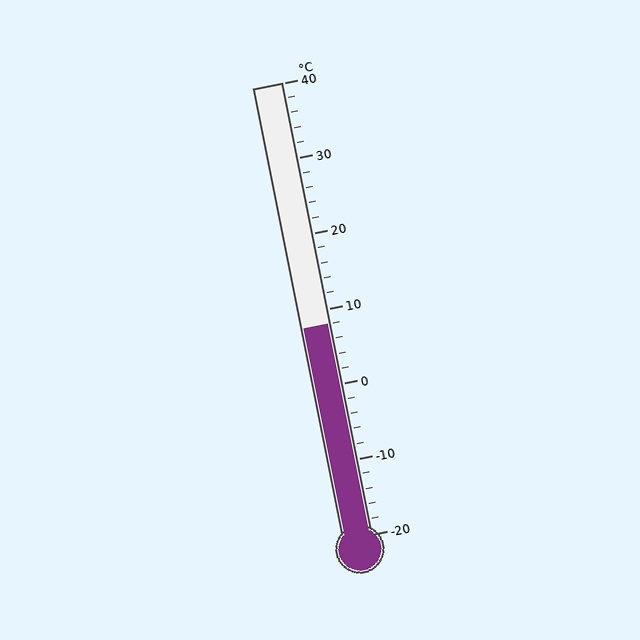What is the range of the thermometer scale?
The thermometer scale ranges from -20°C to 40°C.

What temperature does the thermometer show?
The thermometer shows approximately 8°C.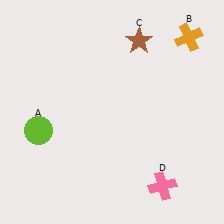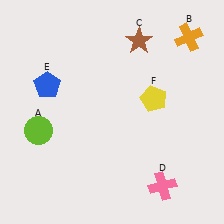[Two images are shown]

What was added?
A blue pentagon (E), a yellow pentagon (F) were added in Image 2.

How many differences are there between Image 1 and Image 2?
There are 2 differences between the two images.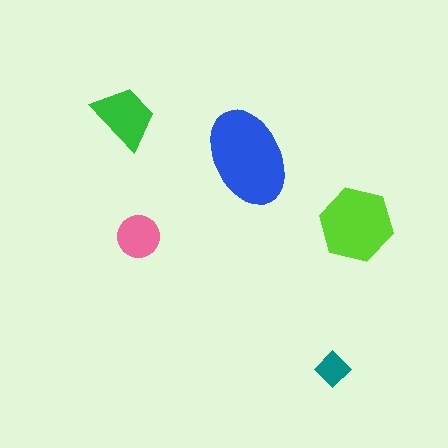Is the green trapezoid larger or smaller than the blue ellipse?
Smaller.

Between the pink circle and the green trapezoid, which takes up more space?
The green trapezoid.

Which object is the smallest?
The teal diamond.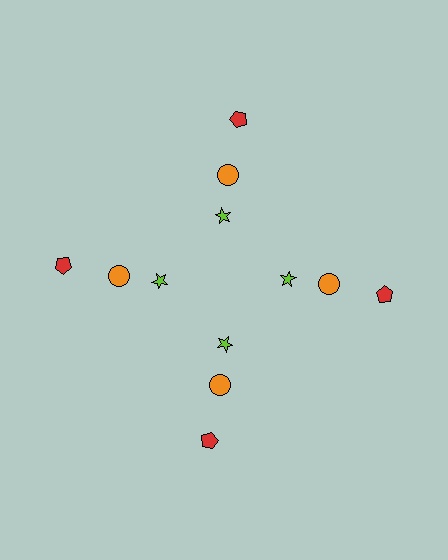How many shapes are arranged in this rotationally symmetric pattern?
There are 12 shapes, arranged in 4 groups of 3.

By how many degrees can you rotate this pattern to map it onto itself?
The pattern maps onto itself every 90 degrees of rotation.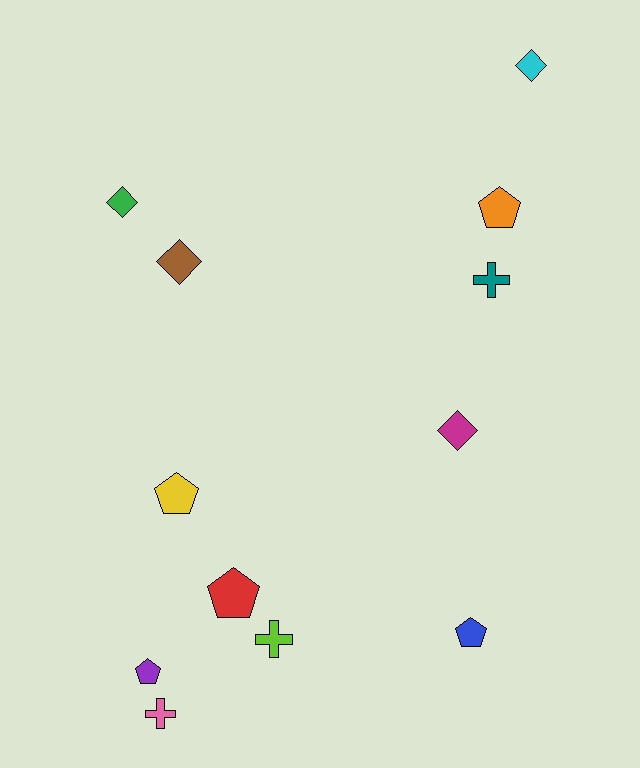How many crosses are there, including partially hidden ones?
There are 3 crosses.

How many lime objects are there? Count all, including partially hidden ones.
There is 1 lime object.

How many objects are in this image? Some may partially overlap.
There are 12 objects.